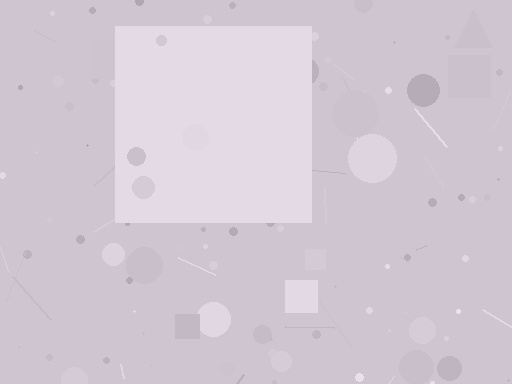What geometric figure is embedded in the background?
A square is embedded in the background.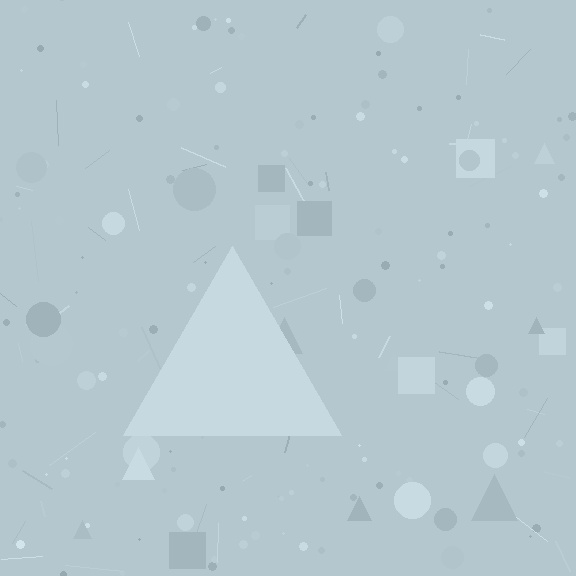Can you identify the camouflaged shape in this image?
The camouflaged shape is a triangle.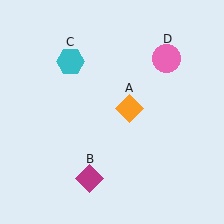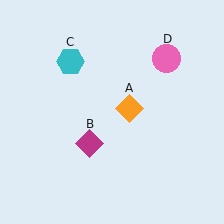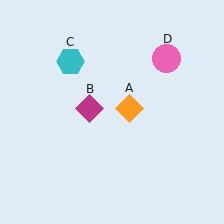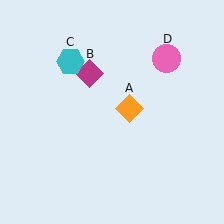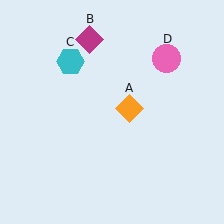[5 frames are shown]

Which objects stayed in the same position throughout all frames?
Orange diamond (object A) and cyan hexagon (object C) and pink circle (object D) remained stationary.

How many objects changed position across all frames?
1 object changed position: magenta diamond (object B).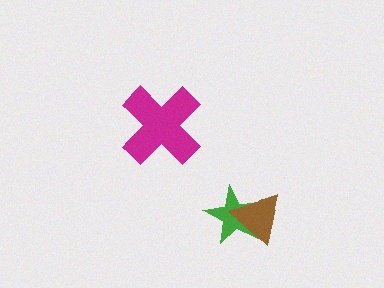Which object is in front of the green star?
The brown triangle is in front of the green star.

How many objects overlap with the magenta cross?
0 objects overlap with the magenta cross.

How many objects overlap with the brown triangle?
1 object overlaps with the brown triangle.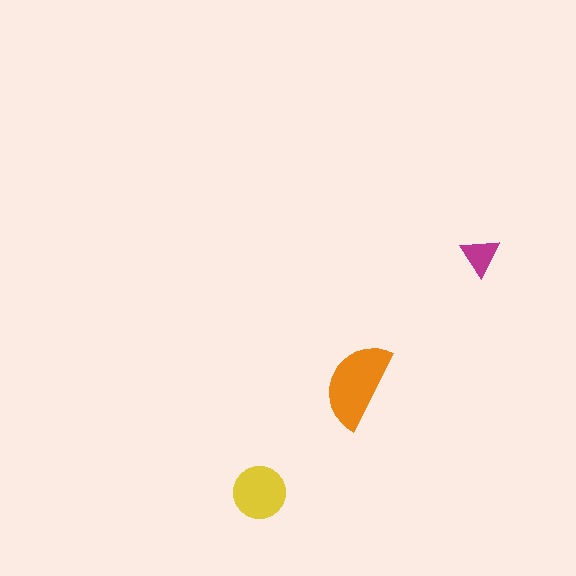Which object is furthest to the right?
The magenta triangle is rightmost.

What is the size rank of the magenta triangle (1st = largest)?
3rd.